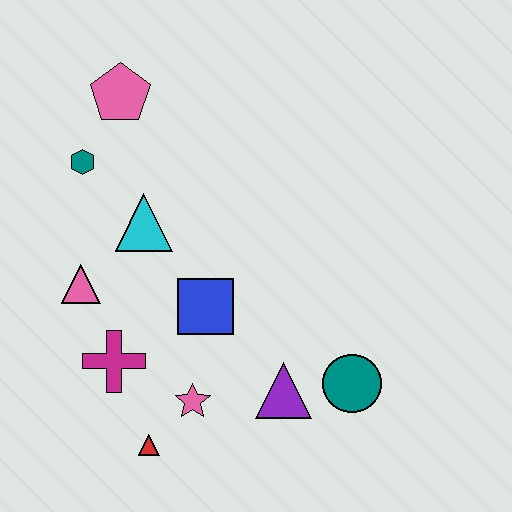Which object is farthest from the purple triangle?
The pink pentagon is farthest from the purple triangle.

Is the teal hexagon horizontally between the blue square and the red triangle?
No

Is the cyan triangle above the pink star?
Yes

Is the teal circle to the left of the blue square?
No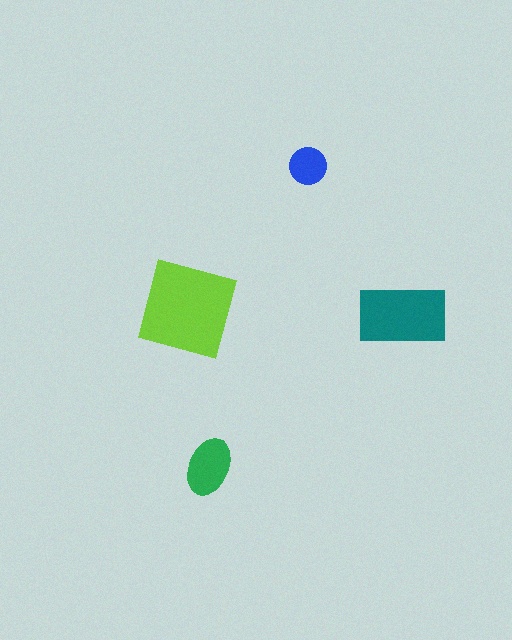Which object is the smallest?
The blue circle.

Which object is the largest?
The lime diamond.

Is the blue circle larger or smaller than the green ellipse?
Smaller.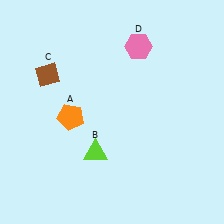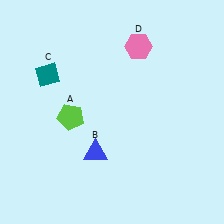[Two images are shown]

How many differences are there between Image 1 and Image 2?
There are 3 differences between the two images.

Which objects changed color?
A changed from orange to lime. B changed from lime to blue. C changed from brown to teal.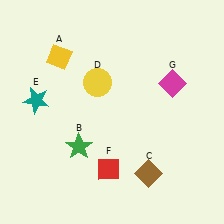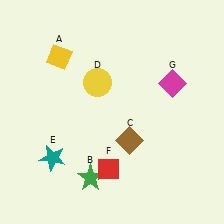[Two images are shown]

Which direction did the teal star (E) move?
The teal star (E) moved down.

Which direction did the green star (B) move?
The green star (B) moved down.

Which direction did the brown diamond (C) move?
The brown diamond (C) moved up.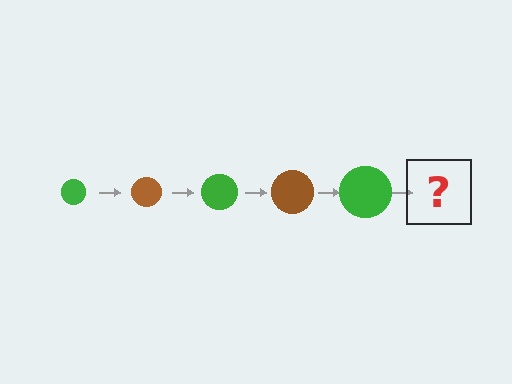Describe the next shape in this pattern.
It should be a brown circle, larger than the previous one.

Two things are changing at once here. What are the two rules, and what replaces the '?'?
The two rules are that the circle grows larger each step and the color cycles through green and brown. The '?' should be a brown circle, larger than the previous one.